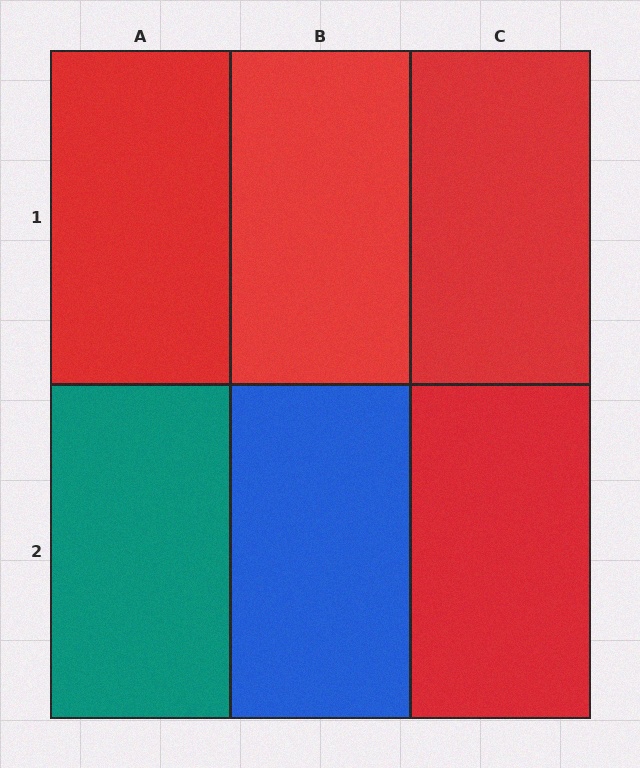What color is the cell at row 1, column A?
Red.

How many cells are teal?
1 cell is teal.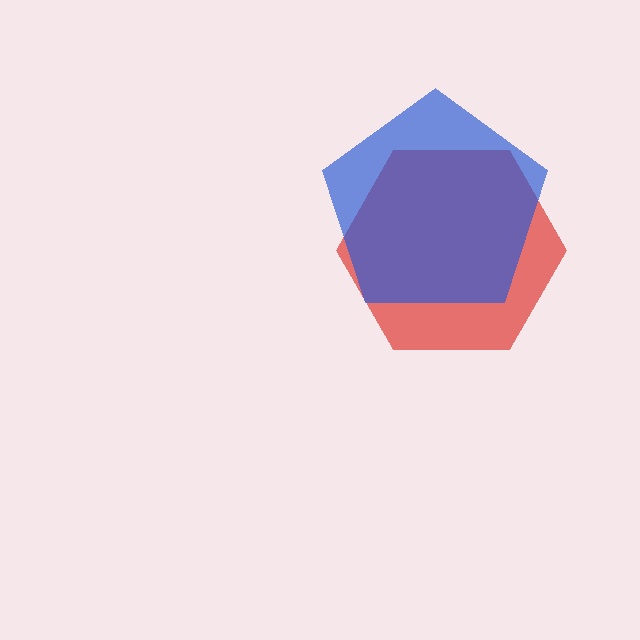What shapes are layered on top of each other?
The layered shapes are: a red hexagon, a blue pentagon.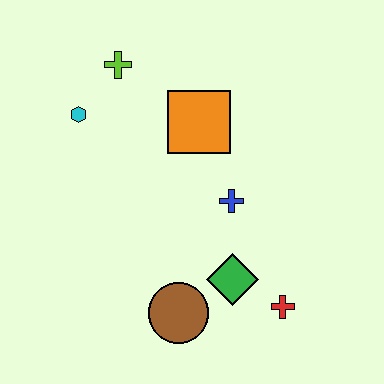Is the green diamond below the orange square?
Yes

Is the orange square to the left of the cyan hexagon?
No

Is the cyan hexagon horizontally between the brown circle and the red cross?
No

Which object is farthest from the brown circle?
The lime cross is farthest from the brown circle.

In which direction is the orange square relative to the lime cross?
The orange square is to the right of the lime cross.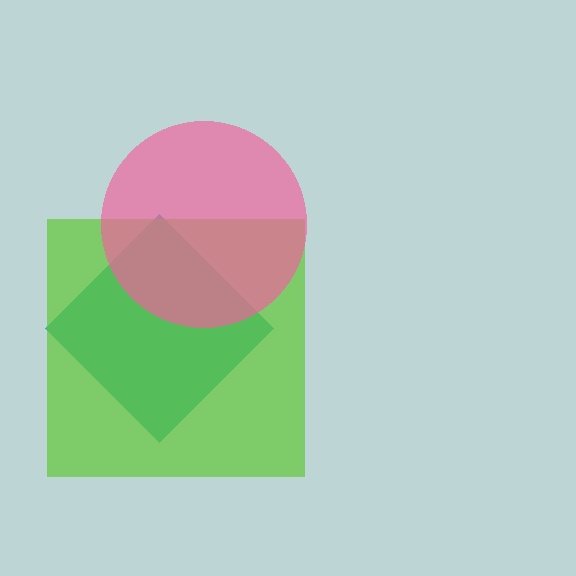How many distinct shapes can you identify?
There are 3 distinct shapes: a teal diamond, a lime square, a pink circle.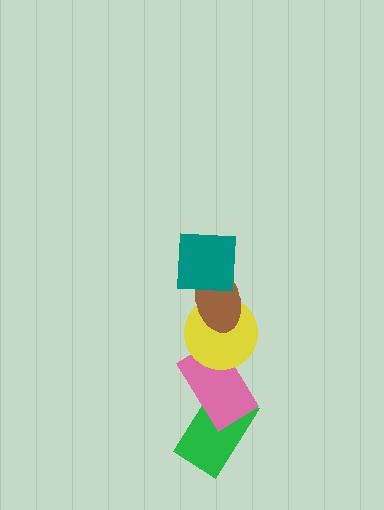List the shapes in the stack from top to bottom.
From top to bottom: the teal square, the brown ellipse, the yellow circle, the pink rectangle, the green rectangle.